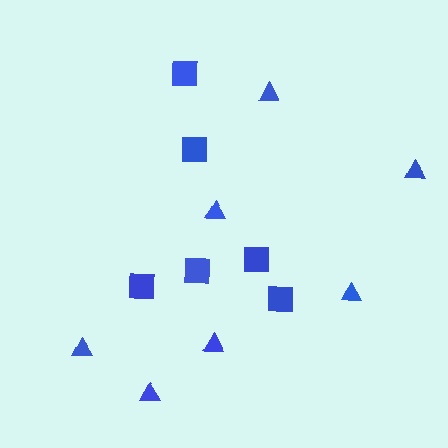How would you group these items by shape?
There are 2 groups: one group of triangles (7) and one group of squares (6).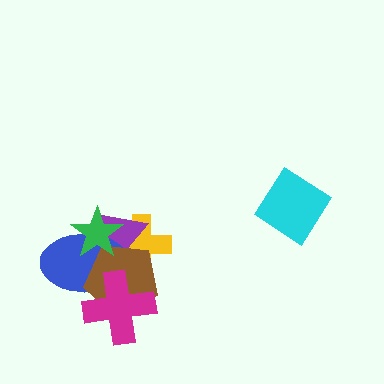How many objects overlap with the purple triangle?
4 objects overlap with the purple triangle.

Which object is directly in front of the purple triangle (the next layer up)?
The blue ellipse is directly in front of the purple triangle.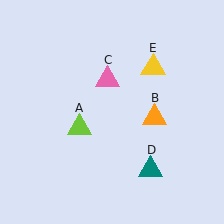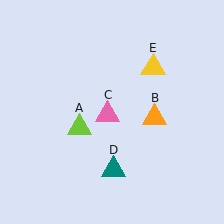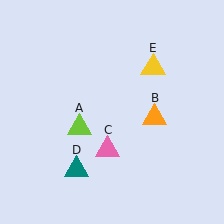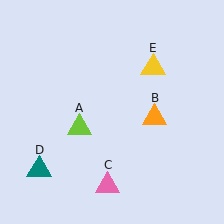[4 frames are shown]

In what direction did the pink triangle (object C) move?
The pink triangle (object C) moved down.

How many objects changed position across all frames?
2 objects changed position: pink triangle (object C), teal triangle (object D).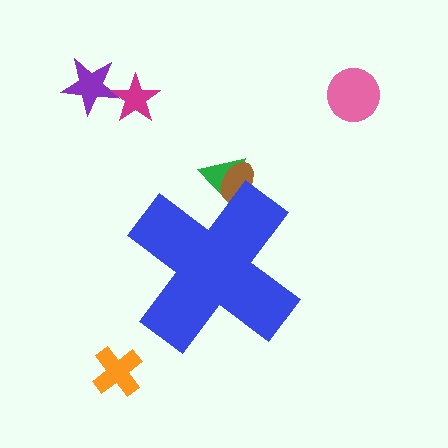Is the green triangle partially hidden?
Yes, the green triangle is partially hidden behind the blue cross.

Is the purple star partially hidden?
No, the purple star is fully visible.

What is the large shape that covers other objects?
A blue cross.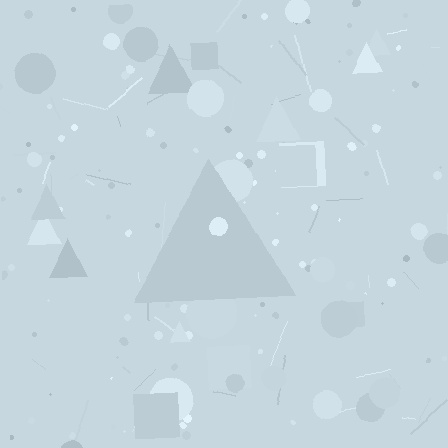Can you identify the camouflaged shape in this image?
The camouflaged shape is a triangle.